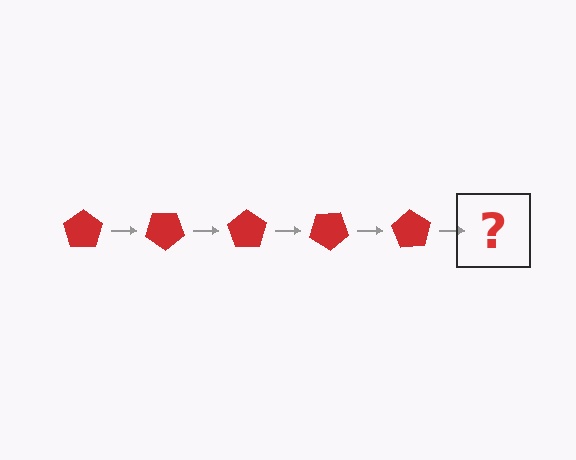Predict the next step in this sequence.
The next step is a red pentagon rotated 175 degrees.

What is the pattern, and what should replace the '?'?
The pattern is that the pentagon rotates 35 degrees each step. The '?' should be a red pentagon rotated 175 degrees.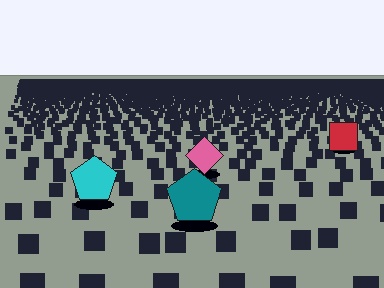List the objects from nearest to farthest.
From nearest to farthest: the teal pentagon, the cyan pentagon, the pink diamond, the red square.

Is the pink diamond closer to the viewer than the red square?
Yes. The pink diamond is closer — you can tell from the texture gradient: the ground texture is coarser near it.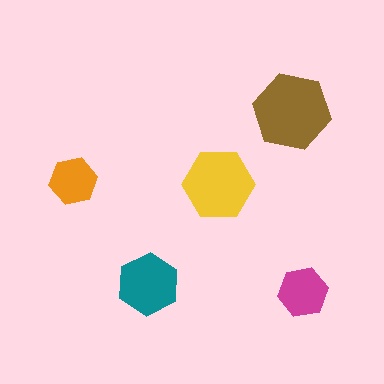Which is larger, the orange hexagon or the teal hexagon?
The teal one.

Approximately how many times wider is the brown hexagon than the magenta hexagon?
About 1.5 times wider.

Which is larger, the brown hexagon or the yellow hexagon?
The brown one.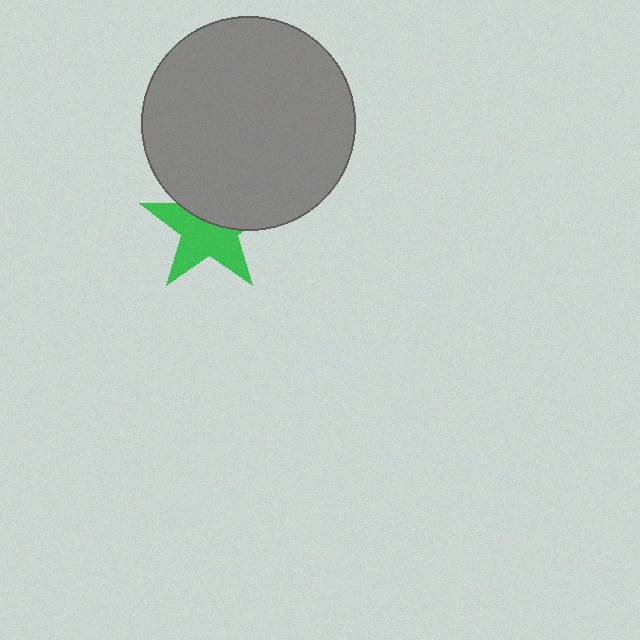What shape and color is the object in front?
The object in front is a gray circle.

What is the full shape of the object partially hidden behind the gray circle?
The partially hidden object is a green star.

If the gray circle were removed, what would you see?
You would see the complete green star.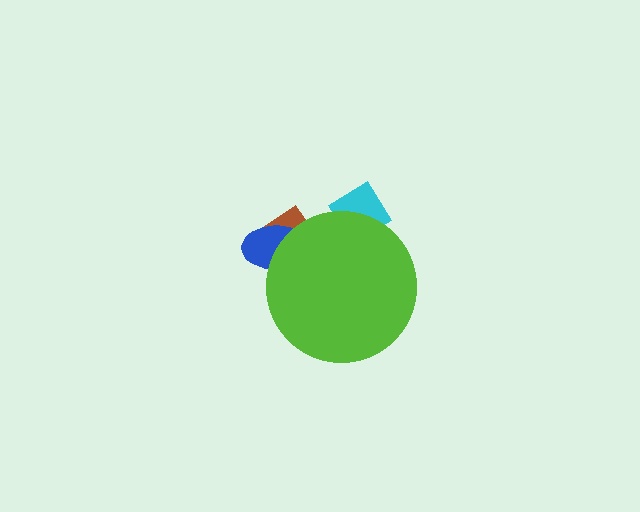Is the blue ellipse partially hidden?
Yes, the blue ellipse is partially hidden behind the lime circle.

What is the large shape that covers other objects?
A lime circle.